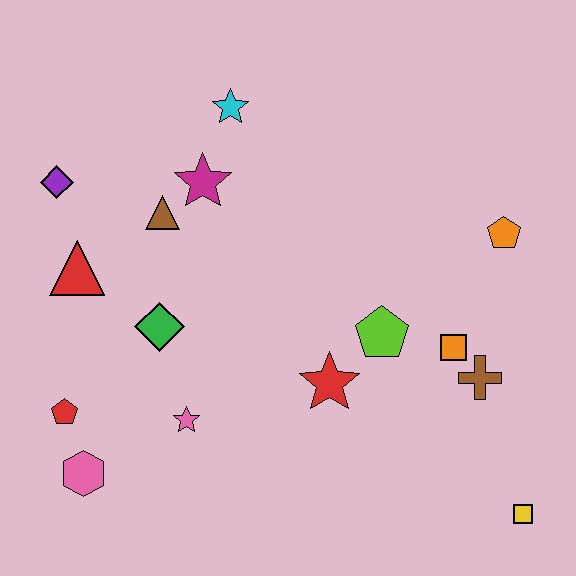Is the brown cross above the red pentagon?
Yes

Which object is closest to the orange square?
The brown cross is closest to the orange square.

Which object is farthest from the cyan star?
The yellow square is farthest from the cyan star.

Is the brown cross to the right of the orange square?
Yes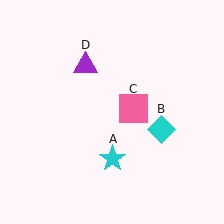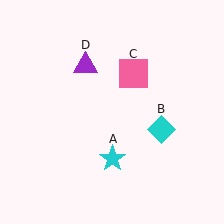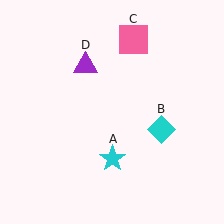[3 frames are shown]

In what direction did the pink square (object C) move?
The pink square (object C) moved up.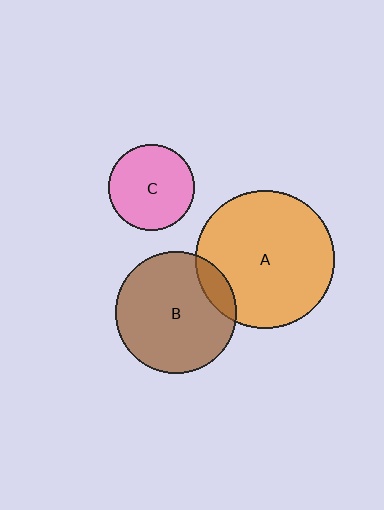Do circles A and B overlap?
Yes.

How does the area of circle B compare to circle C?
Approximately 2.0 times.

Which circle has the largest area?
Circle A (orange).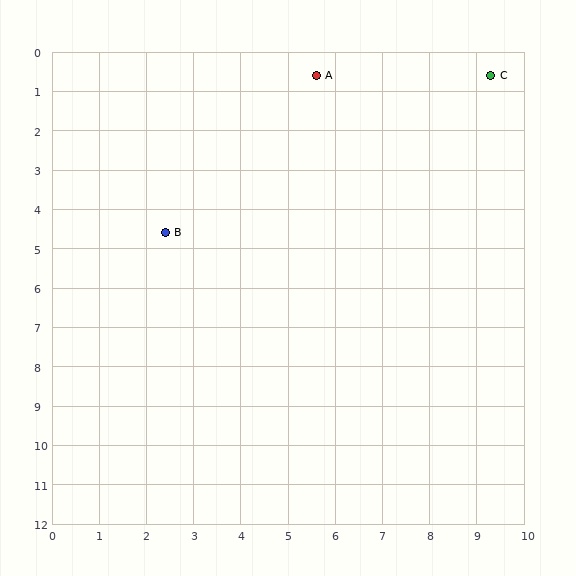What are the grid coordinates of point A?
Point A is at approximately (5.6, 0.6).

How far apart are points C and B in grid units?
Points C and B are about 8.0 grid units apart.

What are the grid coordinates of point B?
Point B is at approximately (2.4, 4.6).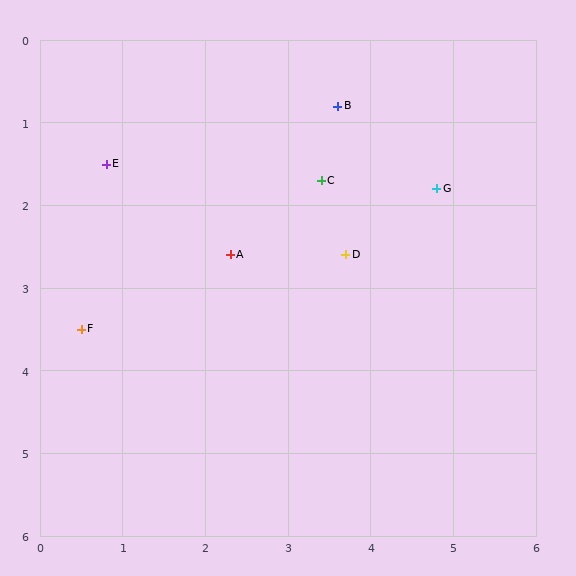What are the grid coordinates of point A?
Point A is at approximately (2.3, 2.6).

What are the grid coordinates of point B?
Point B is at approximately (3.6, 0.8).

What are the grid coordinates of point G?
Point G is at approximately (4.8, 1.8).